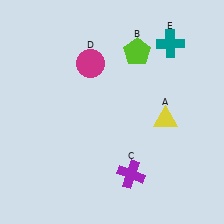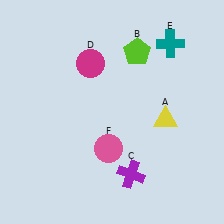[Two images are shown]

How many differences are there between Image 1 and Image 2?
There is 1 difference between the two images.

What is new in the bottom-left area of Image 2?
A pink circle (F) was added in the bottom-left area of Image 2.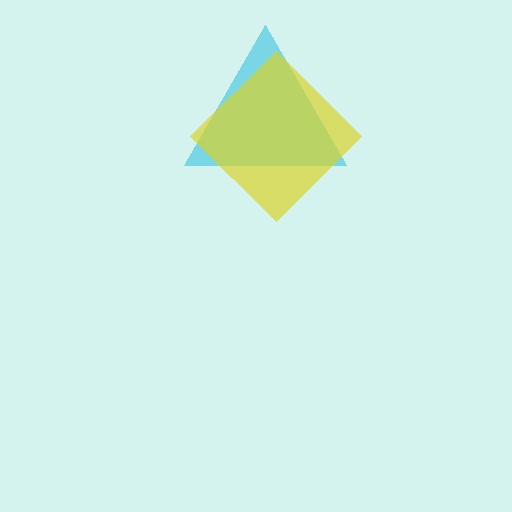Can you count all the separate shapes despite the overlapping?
Yes, there are 2 separate shapes.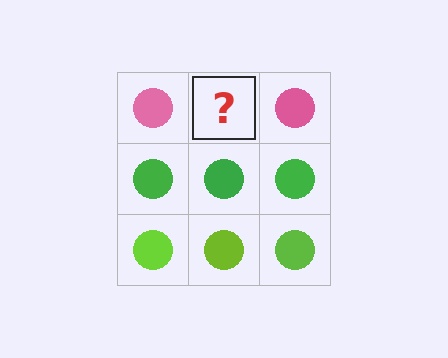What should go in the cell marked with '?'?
The missing cell should contain a pink circle.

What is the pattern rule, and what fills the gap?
The rule is that each row has a consistent color. The gap should be filled with a pink circle.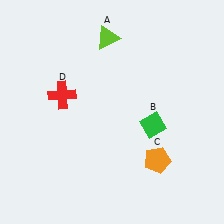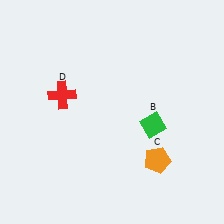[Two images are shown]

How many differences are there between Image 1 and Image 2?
There is 1 difference between the two images.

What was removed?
The lime triangle (A) was removed in Image 2.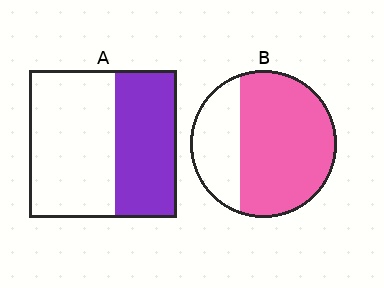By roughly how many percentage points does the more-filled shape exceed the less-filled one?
By roughly 30 percentage points (B over A).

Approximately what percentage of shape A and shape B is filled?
A is approximately 40% and B is approximately 70%.